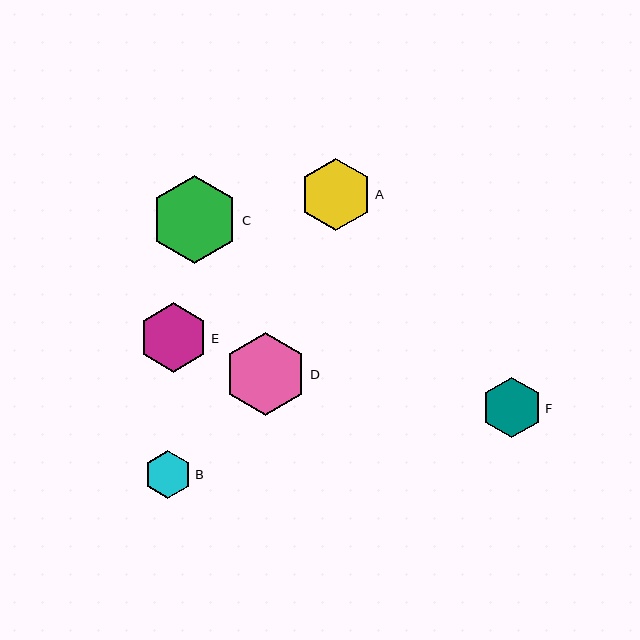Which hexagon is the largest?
Hexagon C is the largest with a size of approximately 88 pixels.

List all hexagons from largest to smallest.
From largest to smallest: C, D, A, E, F, B.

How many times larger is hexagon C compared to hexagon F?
Hexagon C is approximately 1.5 times the size of hexagon F.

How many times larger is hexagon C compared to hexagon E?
Hexagon C is approximately 1.3 times the size of hexagon E.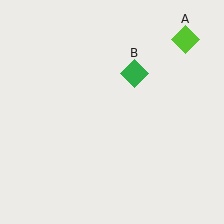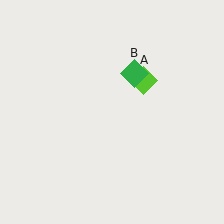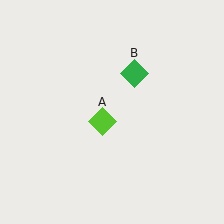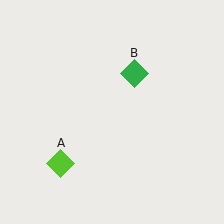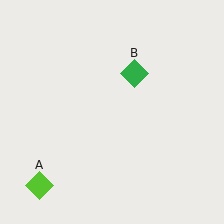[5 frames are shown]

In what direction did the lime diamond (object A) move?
The lime diamond (object A) moved down and to the left.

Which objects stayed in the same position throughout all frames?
Green diamond (object B) remained stationary.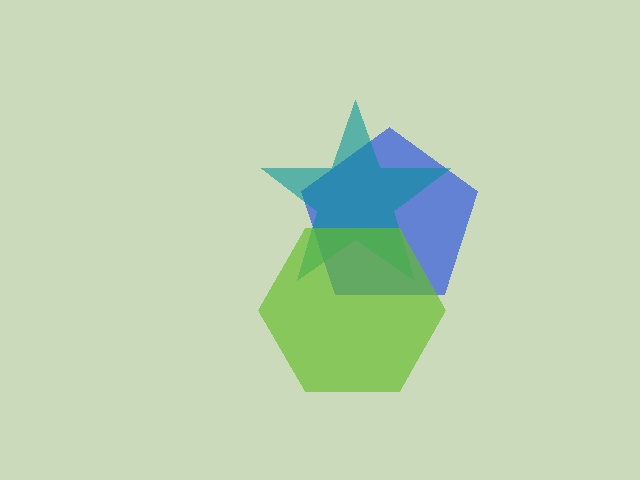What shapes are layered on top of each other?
The layered shapes are: a blue pentagon, a teal star, a lime hexagon.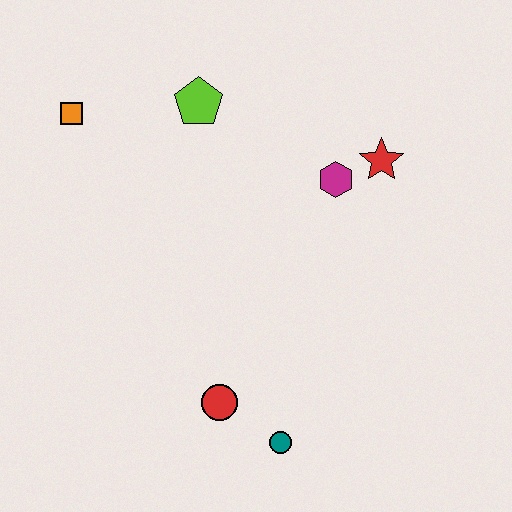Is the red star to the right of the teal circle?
Yes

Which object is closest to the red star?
The magenta hexagon is closest to the red star.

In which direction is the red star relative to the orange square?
The red star is to the right of the orange square.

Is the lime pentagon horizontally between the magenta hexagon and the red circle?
No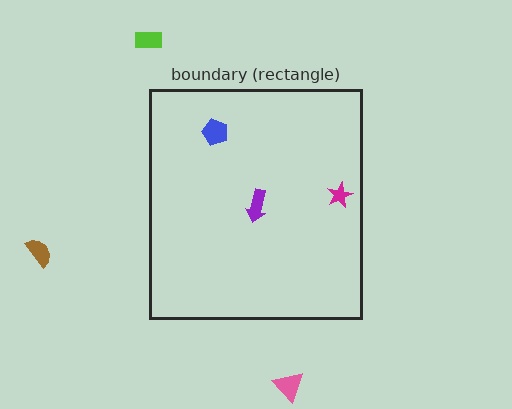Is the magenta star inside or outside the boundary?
Inside.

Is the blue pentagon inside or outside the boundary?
Inside.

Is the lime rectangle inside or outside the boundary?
Outside.